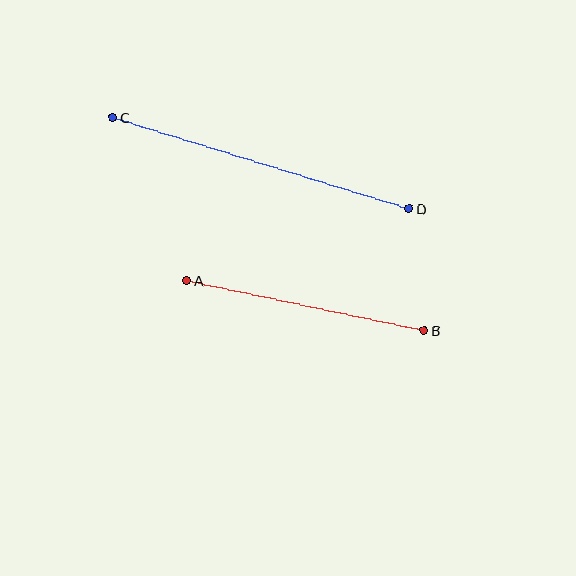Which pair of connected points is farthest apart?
Points C and D are farthest apart.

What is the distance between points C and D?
The distance is approximately 310 pixels.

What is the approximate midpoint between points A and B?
The midpoint is at approximately (306, 306) pixels.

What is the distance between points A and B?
The distance is approximately 242 pixels.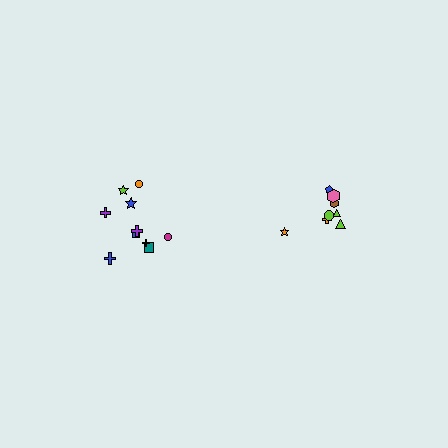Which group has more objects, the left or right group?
The left group.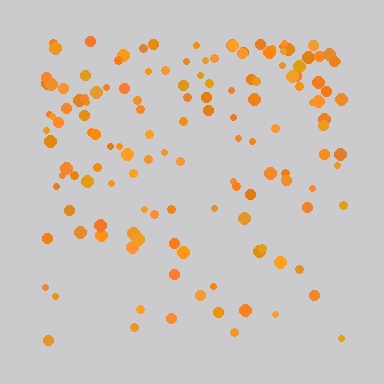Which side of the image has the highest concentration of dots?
The top.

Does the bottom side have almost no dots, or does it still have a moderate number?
Still a moderate number, just noticeably fewer than the top.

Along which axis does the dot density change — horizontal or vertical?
Vertical.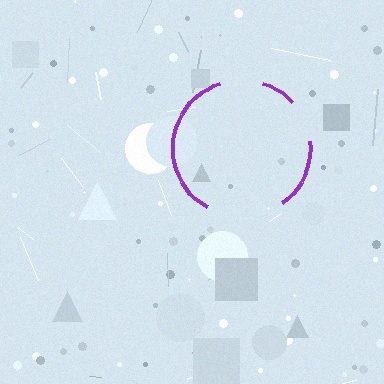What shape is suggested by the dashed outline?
The dashed outline suggests a circle.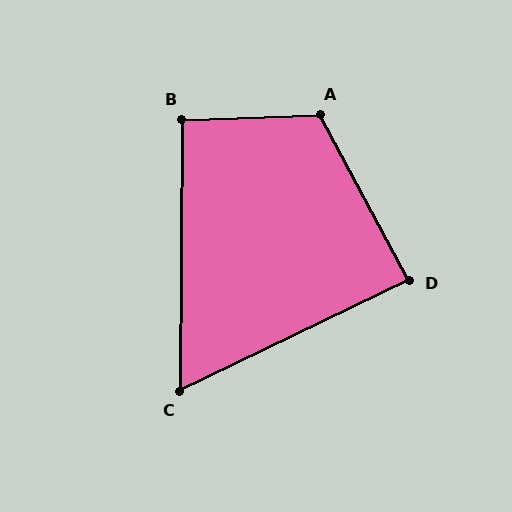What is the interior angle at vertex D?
Approximately 88 degrees (approximately right).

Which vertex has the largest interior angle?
A, at approximately 116 degrees.